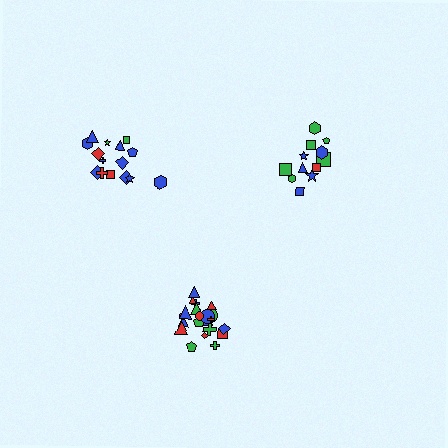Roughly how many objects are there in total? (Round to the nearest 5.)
Roughly 50 objects in total.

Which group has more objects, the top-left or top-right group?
The top-left group.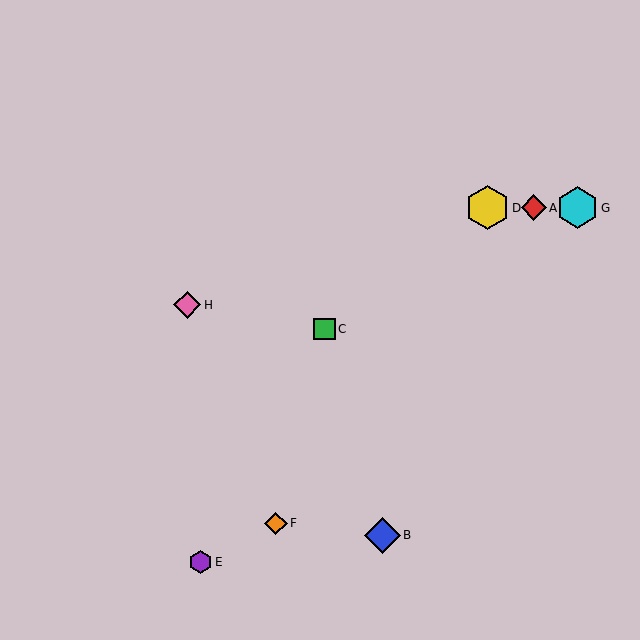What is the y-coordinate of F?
Object F is at y≈523.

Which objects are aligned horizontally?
Objects A, D, G are aligned horizontally.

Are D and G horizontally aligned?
Yes, both are at y≈208.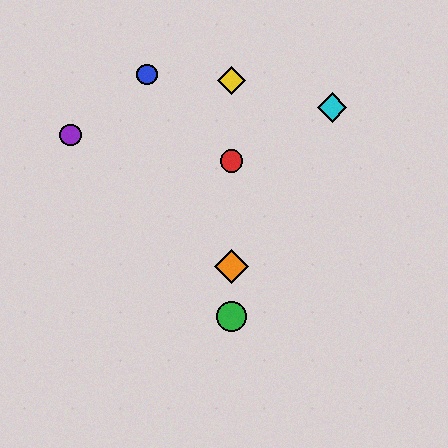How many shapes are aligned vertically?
4 shapes (the red circle, the green circle, the yellow diamond, the orange diamond) are aligned vertically.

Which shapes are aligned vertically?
The red circle, the green circle, the yellow diamond, the orange diamond are aligned vertically.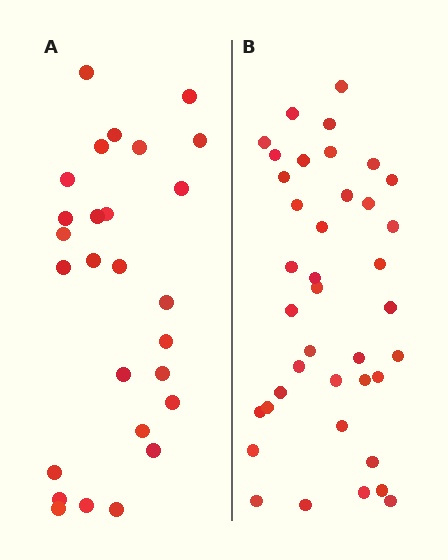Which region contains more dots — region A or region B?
Region B (the right region) has more dots.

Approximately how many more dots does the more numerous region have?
Region B has roughly 12 or so more dots than region A.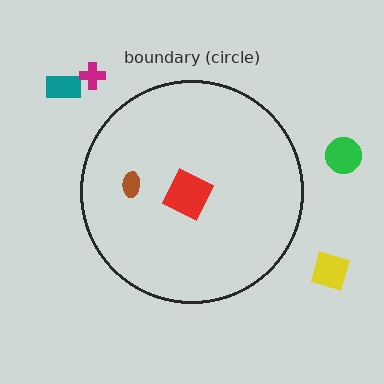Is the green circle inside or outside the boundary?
Outside.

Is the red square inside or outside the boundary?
Inside.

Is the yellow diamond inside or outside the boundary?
Outside.